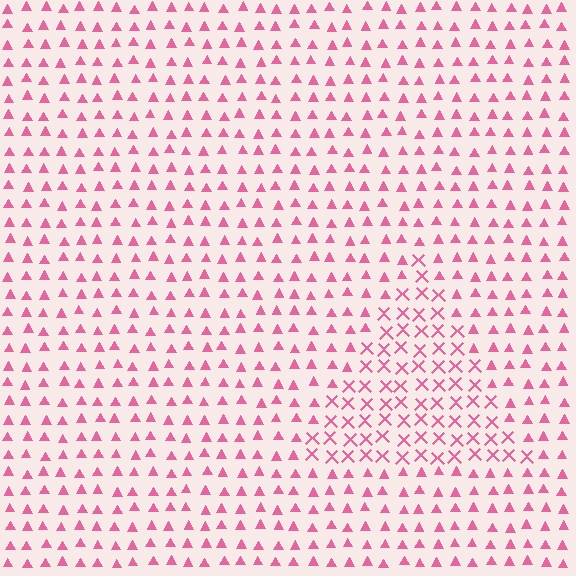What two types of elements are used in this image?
The image uses X marks inside the triangle region and triangles outside it.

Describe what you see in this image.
The image is filled with small pink elements arranged in a uniform grid. A triangle-shaped region contains X marks, while the surrounding area contains triangles. The boundary is defined purely by the change in element shape.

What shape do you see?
I see a triangle.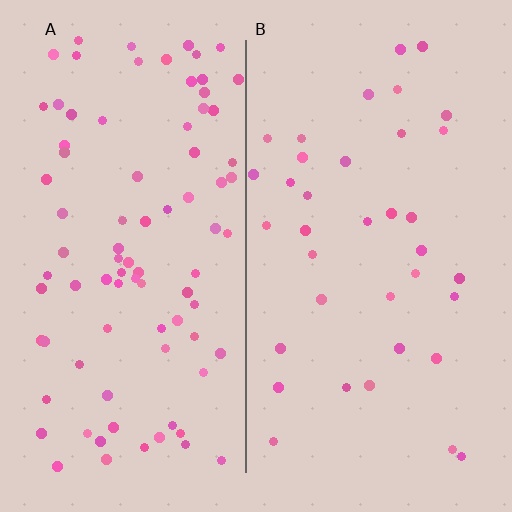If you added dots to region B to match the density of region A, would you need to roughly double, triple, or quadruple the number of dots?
Approximately double.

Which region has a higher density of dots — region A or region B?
A (the left).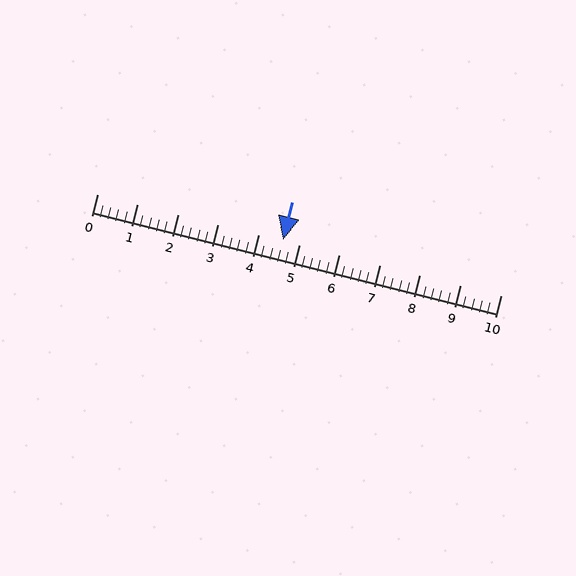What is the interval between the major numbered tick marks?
The major tick marks are spaced 1 units apart.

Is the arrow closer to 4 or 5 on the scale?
The arrow is closer to 5.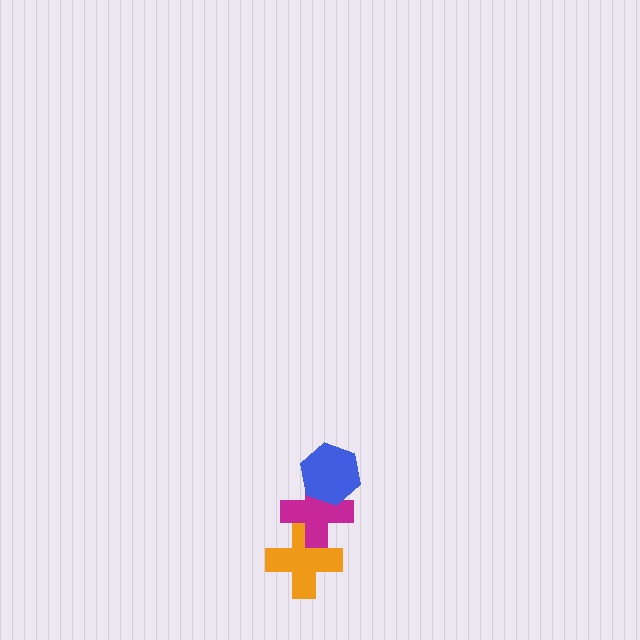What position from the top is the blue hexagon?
The blue hexagon is 1st from the top.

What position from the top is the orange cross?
The orange cross is 3rd from the top.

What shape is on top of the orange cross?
The magenta cross is on top of the orange cross.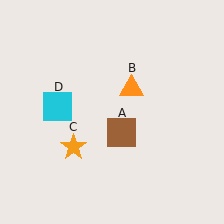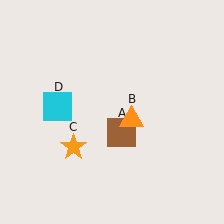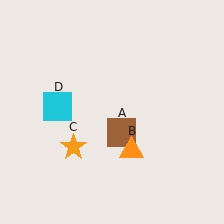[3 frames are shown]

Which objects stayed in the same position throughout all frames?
Brown square (object A) and orange star (object C) and cyan square (object D) remained stationary.